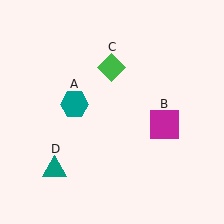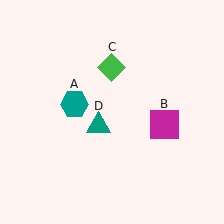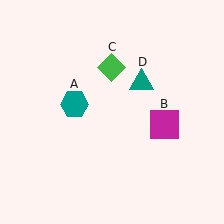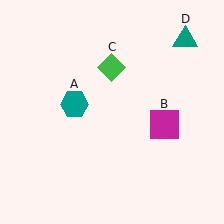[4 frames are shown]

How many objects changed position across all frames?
1 object changed position: teal triangle (object D).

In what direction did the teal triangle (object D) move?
The teal triangle (object D) moved up and to the right.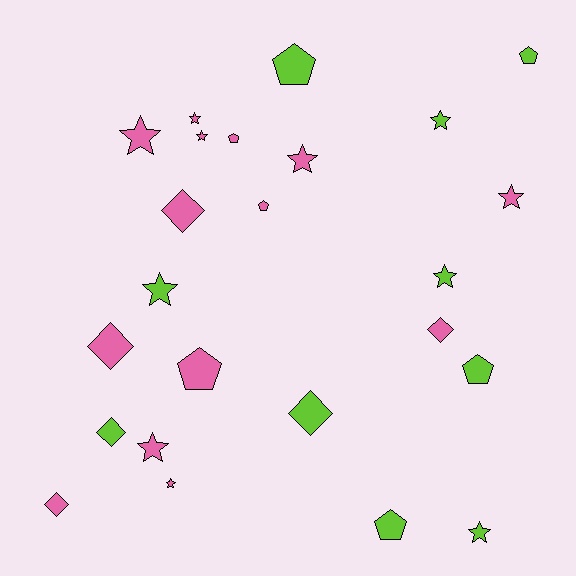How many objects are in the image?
There are 24 objects.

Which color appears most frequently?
Pink, with 14 objects.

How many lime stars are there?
There are 4 lime stars.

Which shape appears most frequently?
Star, with 11 objects.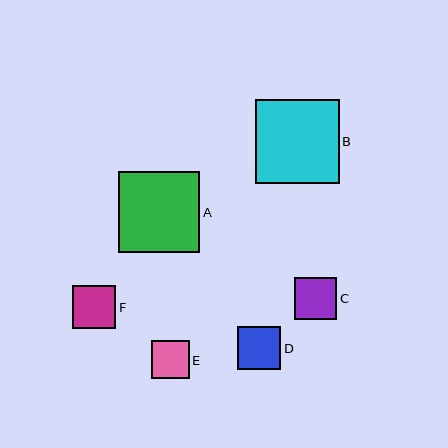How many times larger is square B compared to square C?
Square B is approximately 2.0 times the size of square C.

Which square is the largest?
Square B is the largest with a size of approximately 84 pixels.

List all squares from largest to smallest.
From largest to smallest: B, A, F, D, C, E.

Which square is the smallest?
Square E is the smallest with a size of approximately 38 pixels.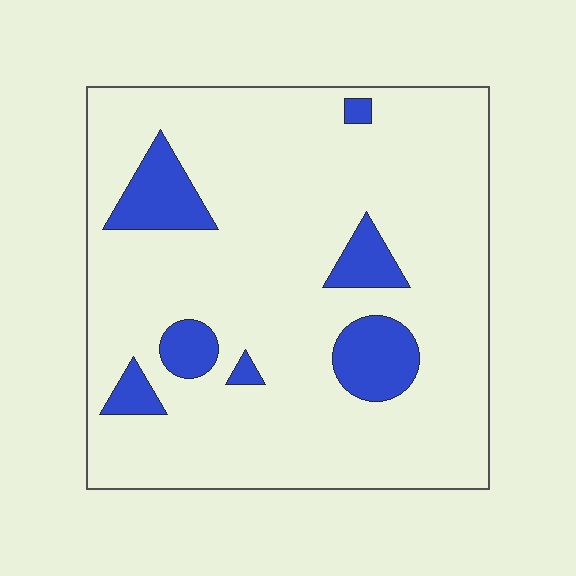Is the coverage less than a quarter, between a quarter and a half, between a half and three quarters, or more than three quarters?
Less than a quarter.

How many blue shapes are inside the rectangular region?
7.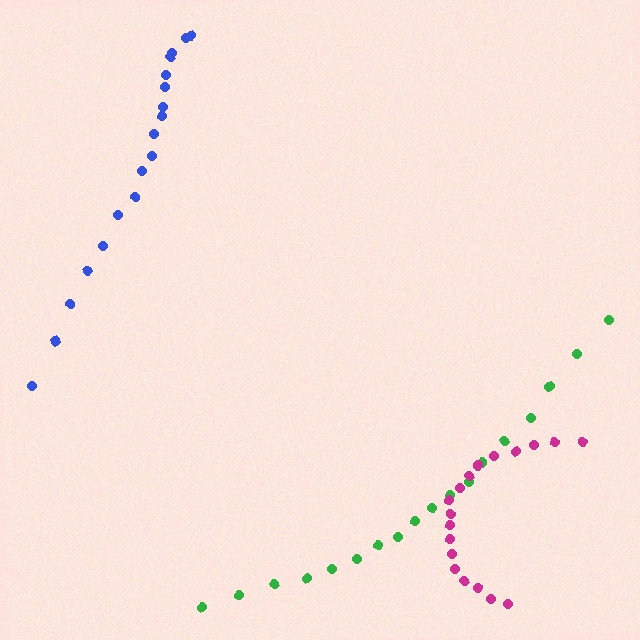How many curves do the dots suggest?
There are 3 distinct paths.